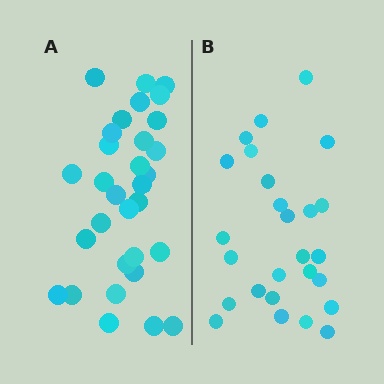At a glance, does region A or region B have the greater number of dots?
Region A (the left region) has more dots.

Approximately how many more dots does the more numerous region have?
Region A has about 5 more dots than region B.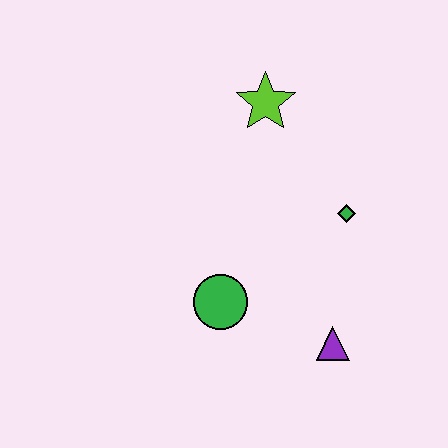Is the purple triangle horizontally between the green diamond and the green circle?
Yes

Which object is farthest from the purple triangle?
The lime star is farthest from the purple triangle.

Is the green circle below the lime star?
Yes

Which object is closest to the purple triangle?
The green circle is closest to the purple triangle.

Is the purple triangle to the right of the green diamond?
No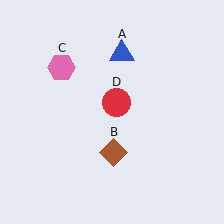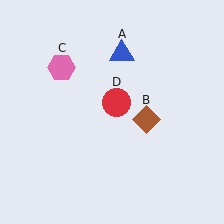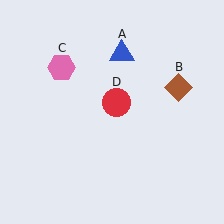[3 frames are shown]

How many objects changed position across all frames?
1 object changed position: brown diamond (object B).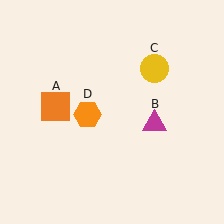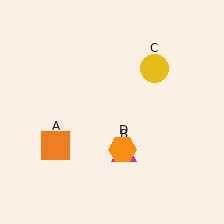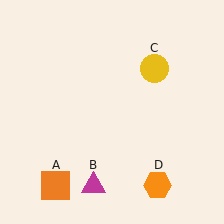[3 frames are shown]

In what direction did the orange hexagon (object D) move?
The orange hexagon (object D) moved down and to the right.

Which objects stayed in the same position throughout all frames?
Yellow circle (object C) remained stationary.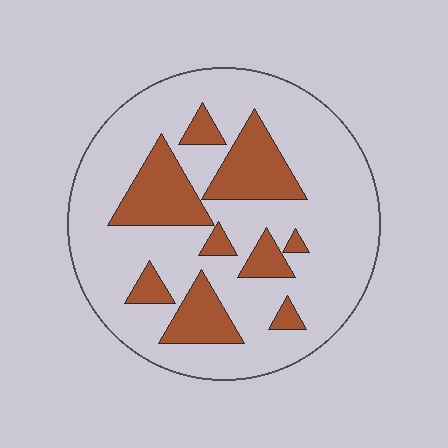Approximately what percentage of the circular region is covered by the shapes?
Approximately 25%.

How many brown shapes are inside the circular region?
9.